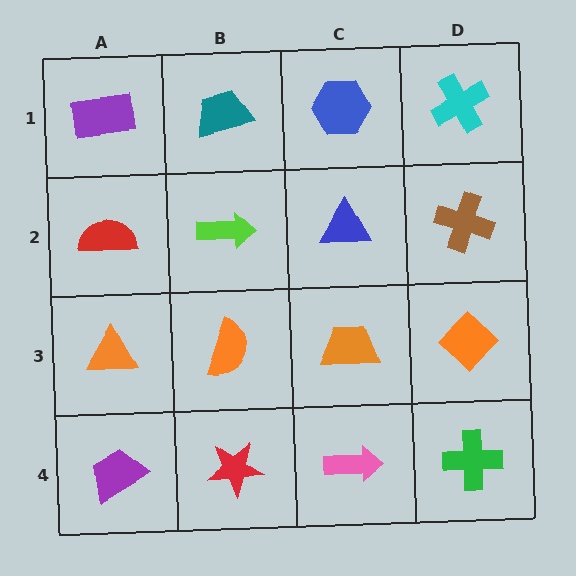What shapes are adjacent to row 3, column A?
A red semicircle (row 2, column A), a purple trapezoid (row 4, column A), an orange semicircle (row 3, column B).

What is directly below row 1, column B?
A lime arrow.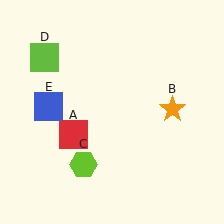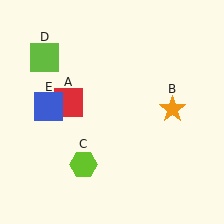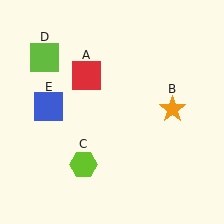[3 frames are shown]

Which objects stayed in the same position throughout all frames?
Orange star (object B) and lime hexagon (object C) and lime square (object D) and blue square (object E) remained stationary.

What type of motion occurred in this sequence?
The red square (object A) rotated clockwise around the center of the scene.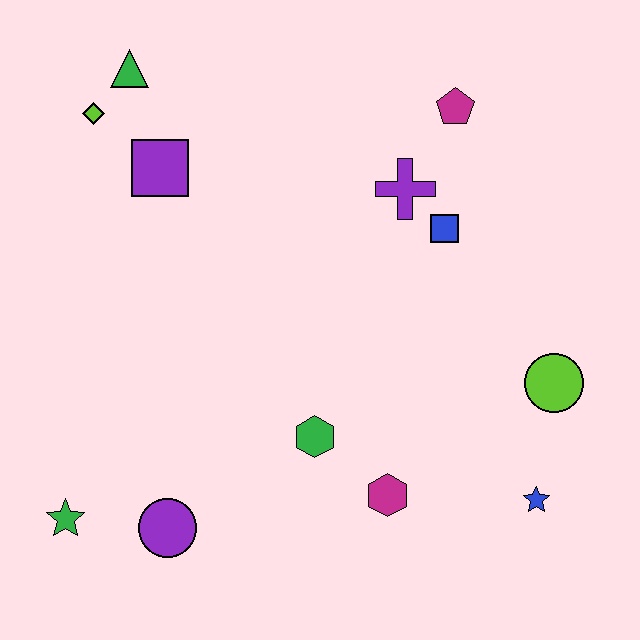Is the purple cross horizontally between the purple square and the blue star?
Yes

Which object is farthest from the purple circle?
The magenta pentagon is farthest from the purple circle.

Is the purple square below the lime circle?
No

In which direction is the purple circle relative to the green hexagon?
The purple circle is to the left of the green hexagon.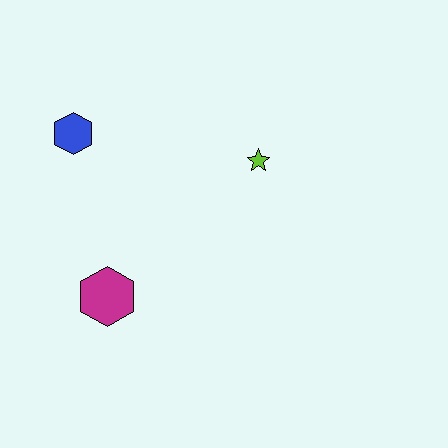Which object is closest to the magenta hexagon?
The blue hexagon is closest to the magenta hexagon.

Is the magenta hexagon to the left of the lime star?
Yes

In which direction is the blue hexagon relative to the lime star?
The blue hexagon is to the left of the lime star.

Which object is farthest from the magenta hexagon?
The lime star is farthest from the magenta hexagon.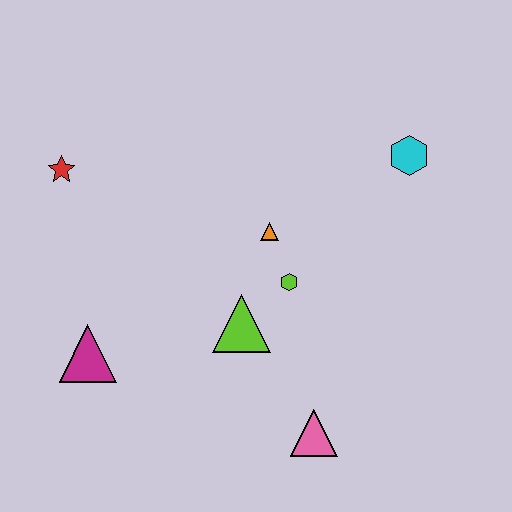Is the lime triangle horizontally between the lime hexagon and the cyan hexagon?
No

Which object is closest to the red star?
The magenta triangle is closest to the red star.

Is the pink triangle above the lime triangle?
No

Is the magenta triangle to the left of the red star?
No